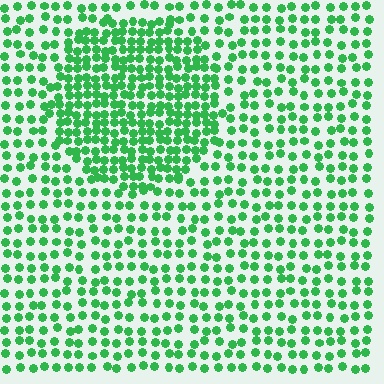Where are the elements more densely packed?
The elements are more densely packed inside the circle boundary.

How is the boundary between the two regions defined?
The boundary is defined by a change in element density (approximately 1.9x ratio). All elements are the same color, size, and shape.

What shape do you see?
I see a circle.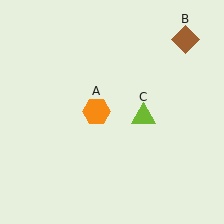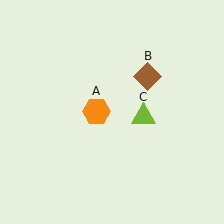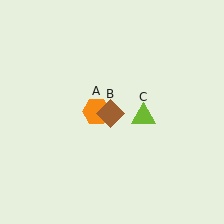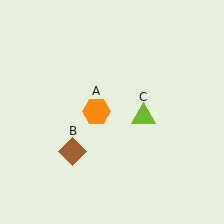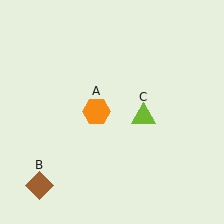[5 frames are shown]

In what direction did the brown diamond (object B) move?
The brown diamond (object B) moved down and to the left.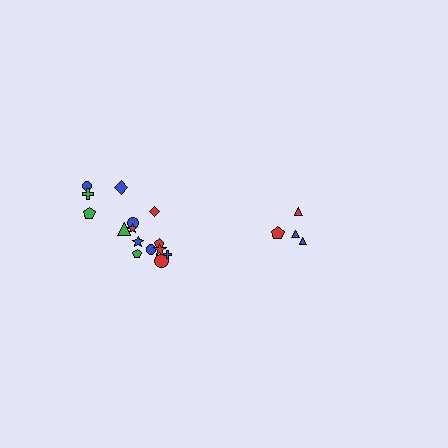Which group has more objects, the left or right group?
The left group.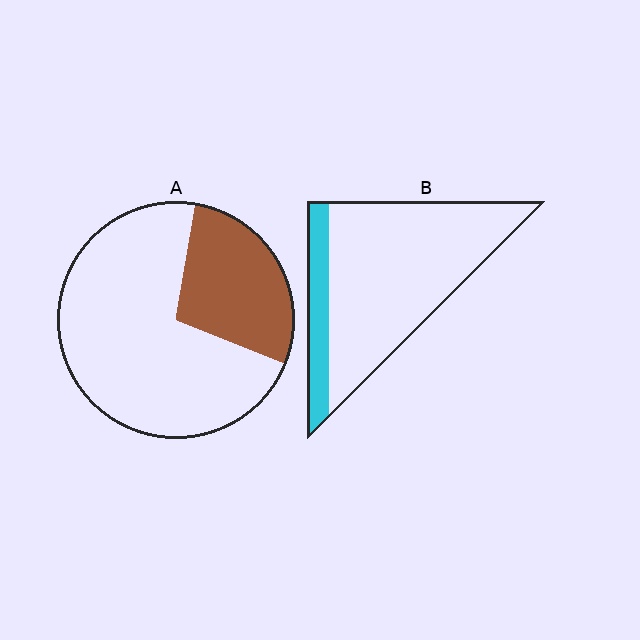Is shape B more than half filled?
No.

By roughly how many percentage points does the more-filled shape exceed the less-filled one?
By roughly 10 percentage points (A over B).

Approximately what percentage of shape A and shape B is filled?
A is approximately 30% and B is approximately 20%.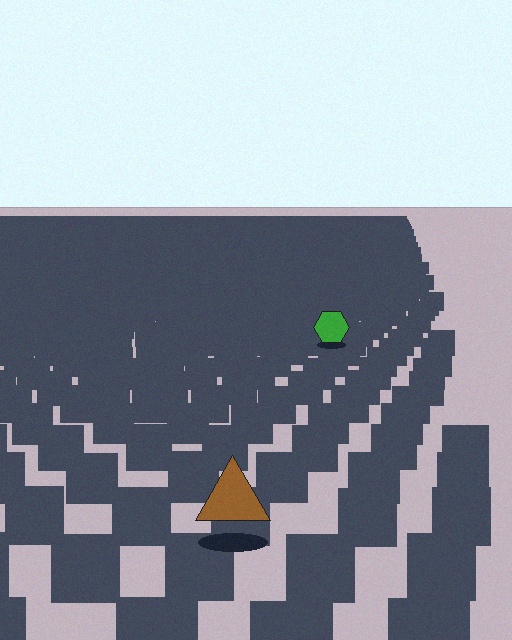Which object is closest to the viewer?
The brown triangle is closest. The texture marks near it are larger and more spread out.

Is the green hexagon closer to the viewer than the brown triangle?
No. The brown triangle is closer — you can tell from the texture gradient: the ground texture is coarser near it.